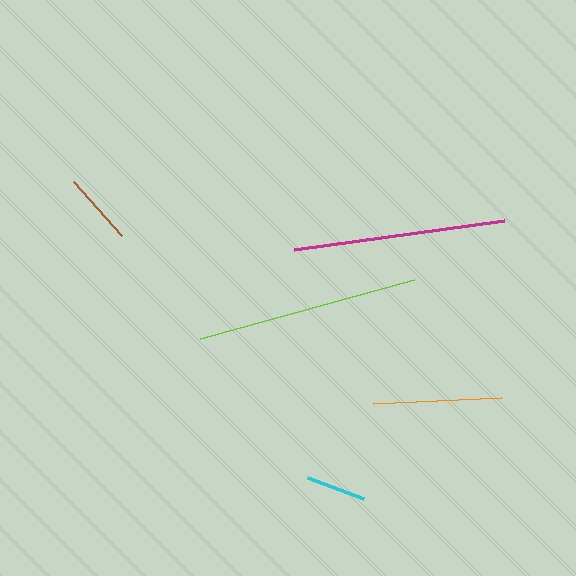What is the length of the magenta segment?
The magenta segment is approximately 212 pixels long.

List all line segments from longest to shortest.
From longest to shortest: lime, magenta, orange, brown, cyan.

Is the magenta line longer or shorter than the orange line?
The magenta line is longer than the orange line.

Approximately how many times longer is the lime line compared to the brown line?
The lime line is approximately 3.1 times the length of the brown line.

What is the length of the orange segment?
The orange segment is approximately 128 pixels long.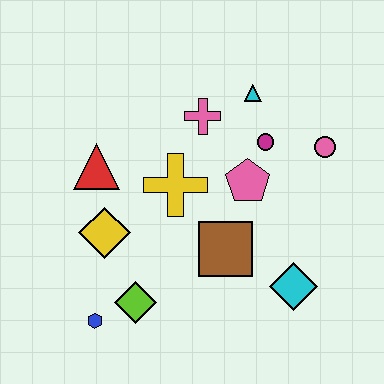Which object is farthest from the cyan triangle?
The blue hexagon is farthest from the cyan triangle.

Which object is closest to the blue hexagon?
The lime diamond is closest to the blue hexagon.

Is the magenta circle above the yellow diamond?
Yes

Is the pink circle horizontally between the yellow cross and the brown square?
No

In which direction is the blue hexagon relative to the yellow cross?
The blue hexagon is below the yellow cross.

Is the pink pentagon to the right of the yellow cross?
Yes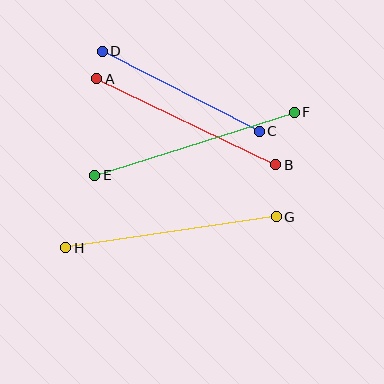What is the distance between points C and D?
The distance is approximately 176 pixels.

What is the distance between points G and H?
The distance is approximately 213 pixels.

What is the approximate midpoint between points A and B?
The midpoint is at approximately (186, 122) pixels.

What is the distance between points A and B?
The distance is approximately 199 pixels.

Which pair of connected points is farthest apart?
Points G and H are farthest apart.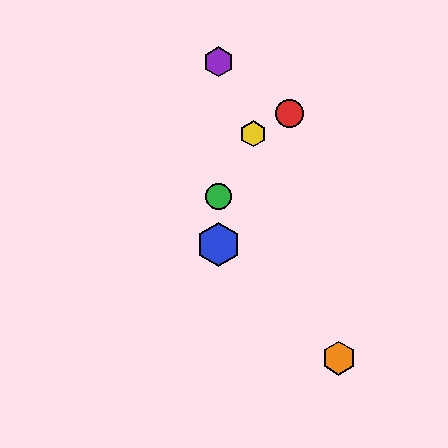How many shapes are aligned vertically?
3 shapes (the blue hexagon, the green circle, the purple hexagon) are aligned vertically.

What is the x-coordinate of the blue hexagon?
The blue hexagon is at x≈219.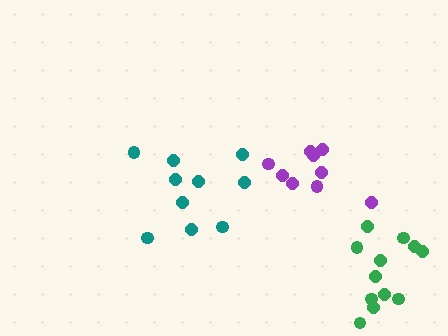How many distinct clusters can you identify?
There are 3 distinct clusters.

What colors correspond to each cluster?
The clusters are colored: teal, green, purple.